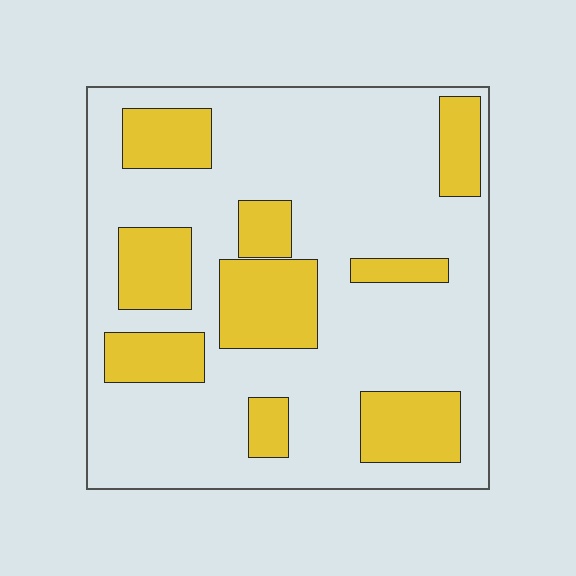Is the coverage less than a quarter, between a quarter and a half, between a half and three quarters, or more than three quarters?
Between a quarter and a half.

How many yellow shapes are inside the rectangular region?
9.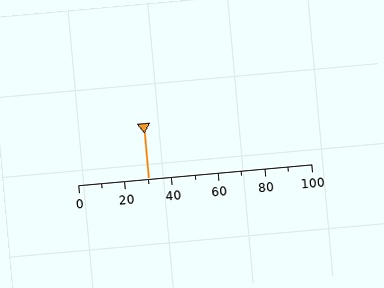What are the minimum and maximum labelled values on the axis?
The axis runs from 0 to 100.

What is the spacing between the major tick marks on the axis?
The major ticks are spaced 20 apart.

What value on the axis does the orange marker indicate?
The marker indicates approximately 30.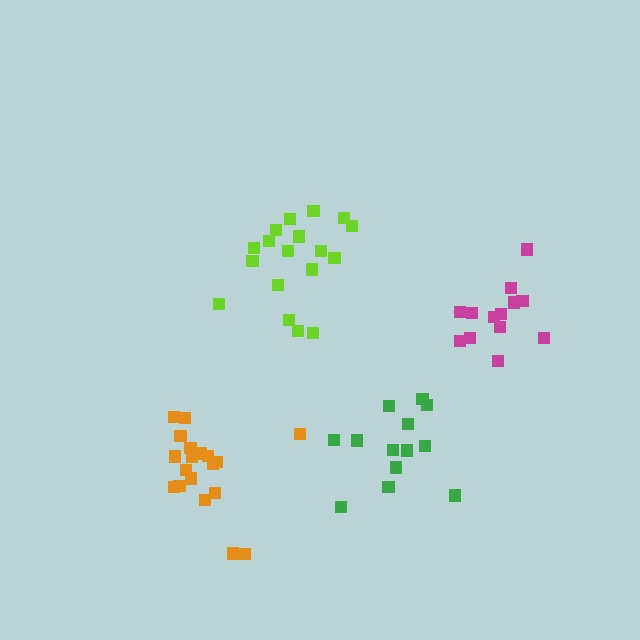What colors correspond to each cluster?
The clusters are colored: lime, green, orange, magenta.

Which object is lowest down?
The orange cluster is bottommost.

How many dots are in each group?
Group 1: 18 dots, Group 2: 13 dots, Group 3: 19 dots, Group 4: 13 dots (63 total).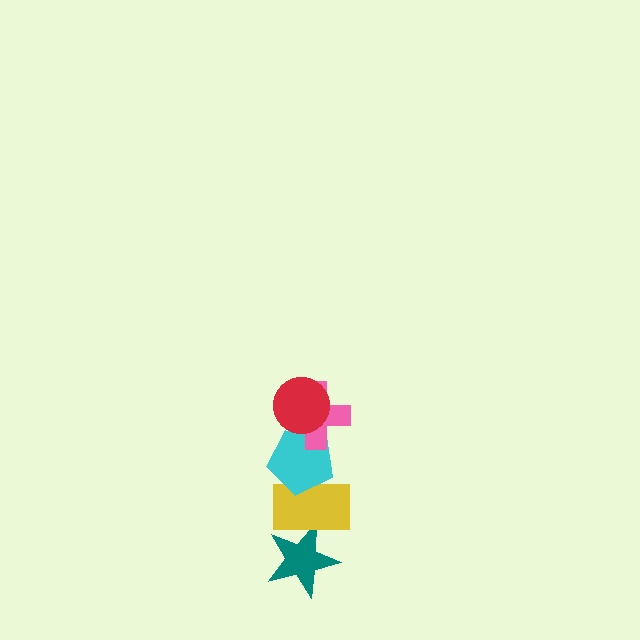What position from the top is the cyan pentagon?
The cyan pentagon is 3rd from the top.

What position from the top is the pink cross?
The pink cross is 2nd from the top.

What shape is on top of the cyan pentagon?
The pink cross is on top of the cyan pentagon.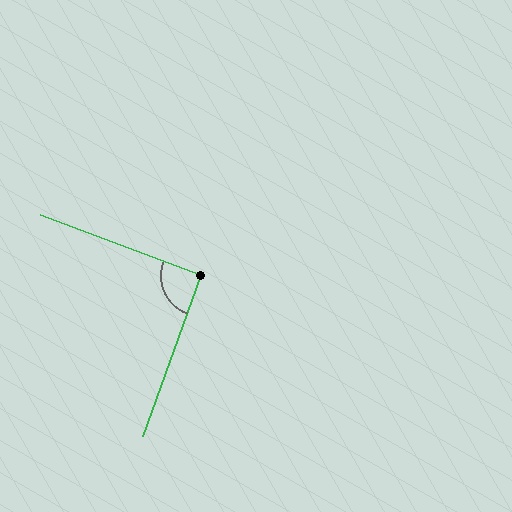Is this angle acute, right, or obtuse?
It is approximately a right angle.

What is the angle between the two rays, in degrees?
Approximately 91 degrees.